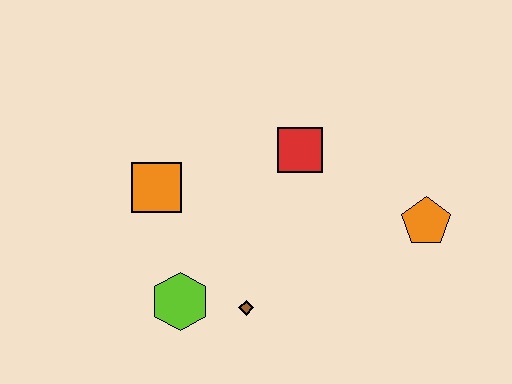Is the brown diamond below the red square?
Yes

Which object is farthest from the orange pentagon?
The orange square is farthest from the orange pentagon.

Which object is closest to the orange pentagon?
The red square is closest to the orange pentagon.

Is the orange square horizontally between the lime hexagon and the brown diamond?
No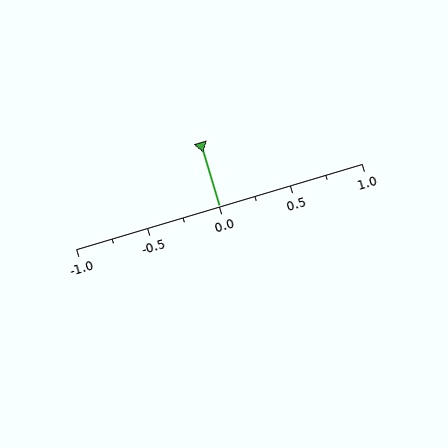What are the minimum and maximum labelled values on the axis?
The axis runs from -1.0 to 1.0.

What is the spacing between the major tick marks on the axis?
The major ticks are spaced 0.5 apart.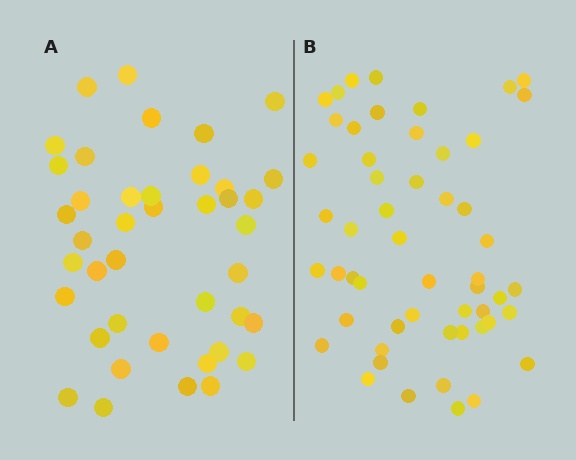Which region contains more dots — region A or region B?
Region B (the right region) has more dots.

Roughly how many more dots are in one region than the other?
Region B has roughly 12 or so more dots than region A.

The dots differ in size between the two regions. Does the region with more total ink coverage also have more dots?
No. Region A has more total ink coverage because its dots are larger, but region B actually contains more individual dots. Total area can be misleading — the number of items is what matters here.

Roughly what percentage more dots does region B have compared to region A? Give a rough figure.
About 30% more.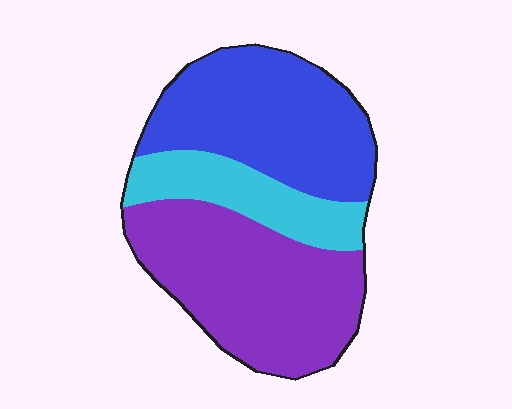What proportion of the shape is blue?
Blue covers 38% of the shape.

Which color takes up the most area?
Purple, at roughly 45%.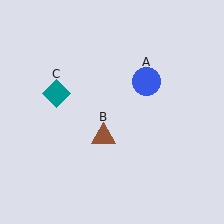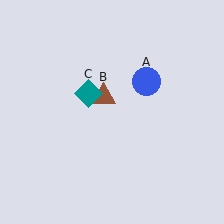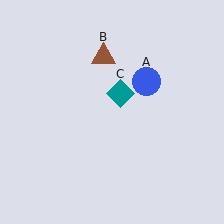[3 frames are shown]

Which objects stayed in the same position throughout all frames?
Blue circle (object A) remained stationary.